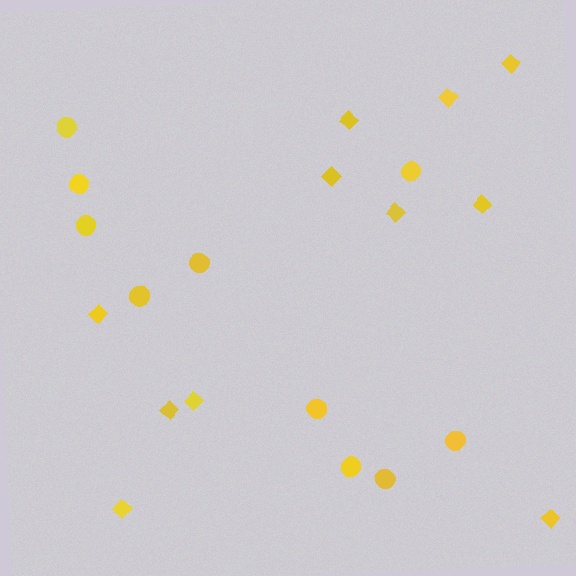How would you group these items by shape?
There are 2 groups: one group of diamonds (11) and one group of circles (10).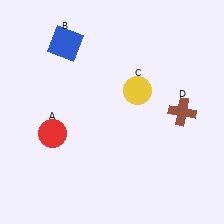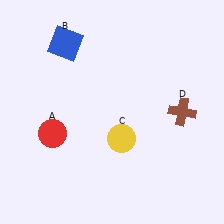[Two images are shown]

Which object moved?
The yellow circle (C) moved down.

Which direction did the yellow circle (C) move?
The yellow circle (C) moved down.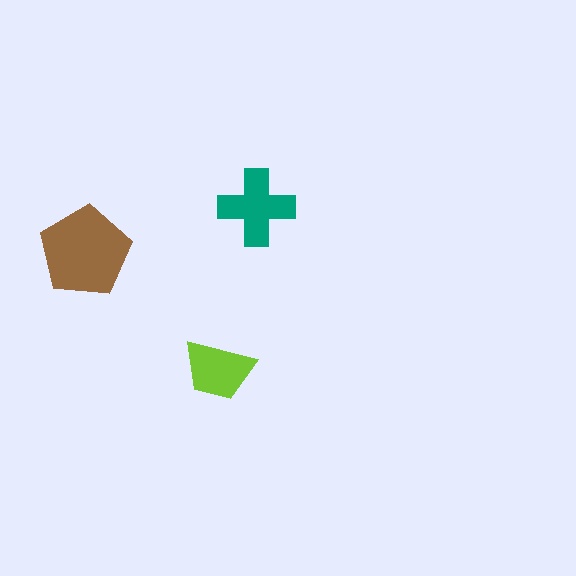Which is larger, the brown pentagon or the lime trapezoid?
The brown pentagon.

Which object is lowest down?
The lime trapezoid is bottommost.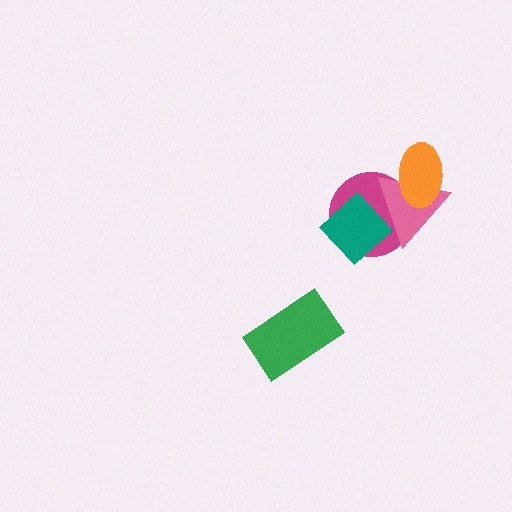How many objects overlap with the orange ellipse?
2 objects overlap with the orange ellipse.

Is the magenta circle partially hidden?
Yes, it is partially covered by another shape.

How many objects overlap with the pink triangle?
3 objects overlap with the pink triangle.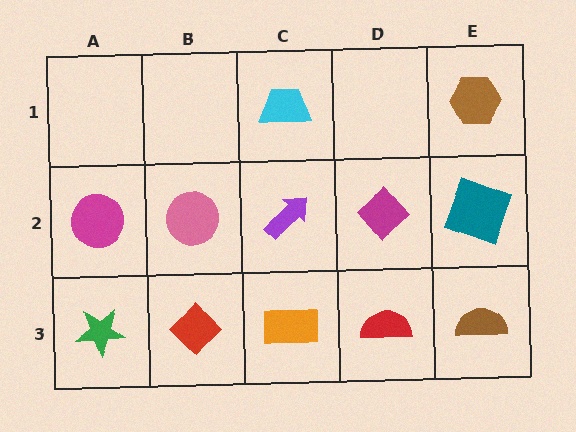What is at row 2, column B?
A pink circle.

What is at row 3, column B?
A red diamond.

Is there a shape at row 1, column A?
No, that cell is empty.